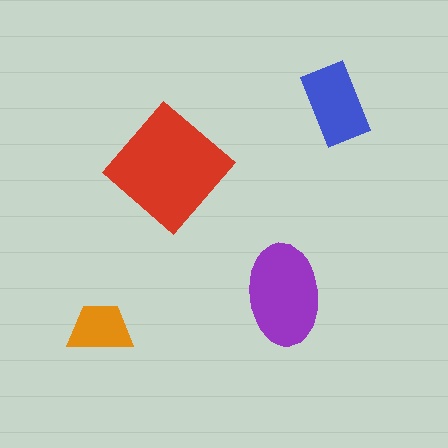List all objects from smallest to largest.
The orange trapezoid, the blue rectangle, the purple ellipse, the red diamond.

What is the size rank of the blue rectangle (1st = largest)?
3rd.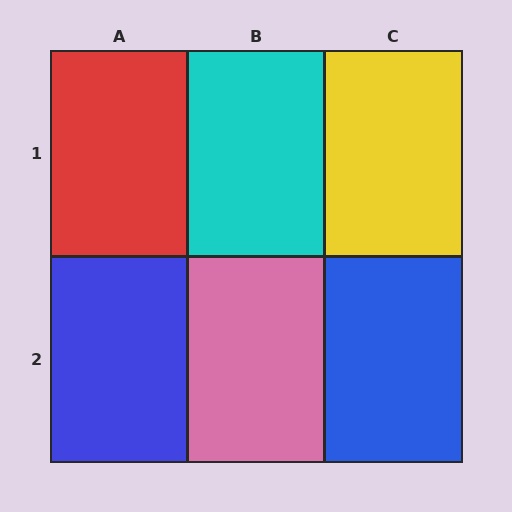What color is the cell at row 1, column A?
Red.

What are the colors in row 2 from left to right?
Blue, pink, blue.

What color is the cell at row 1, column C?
Yellow.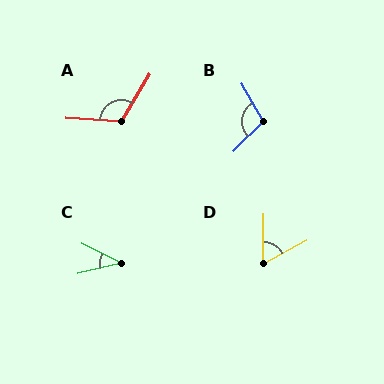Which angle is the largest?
A, at approximately 118 degrees.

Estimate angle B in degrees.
Approximately 104 degrees.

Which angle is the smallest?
C, at approximately 40 degrees.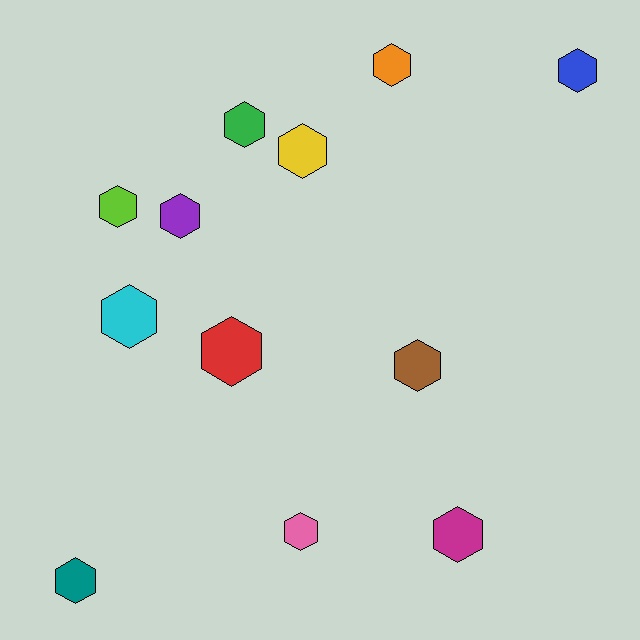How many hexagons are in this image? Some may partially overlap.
There are 12 hexagons.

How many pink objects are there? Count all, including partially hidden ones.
There is 1 pink object.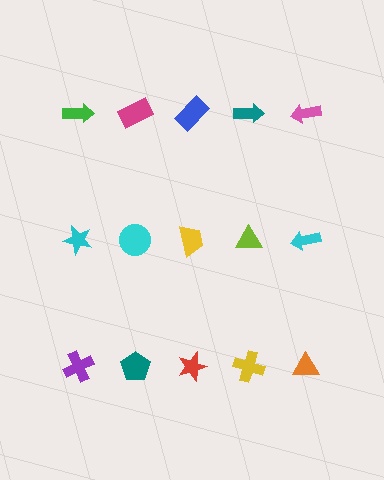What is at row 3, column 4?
A yellow cross.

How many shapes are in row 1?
5 shapes.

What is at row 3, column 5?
An orange triangle.